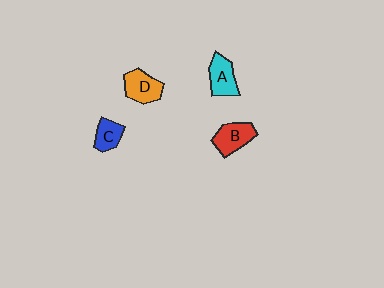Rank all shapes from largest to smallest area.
From largest to smallest: D (orange), B (red), A (cyan), C (blue).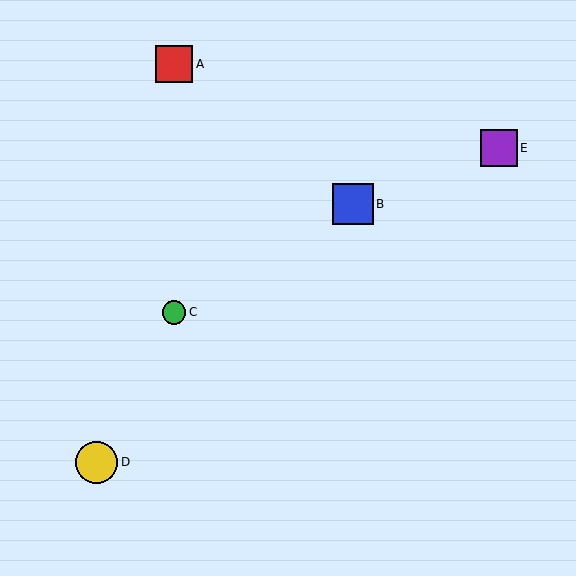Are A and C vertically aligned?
Yes, both are at x≈174.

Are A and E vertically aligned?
No, A is at x≈174 and E is at x≈499.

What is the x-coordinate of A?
Object A is at x≈174.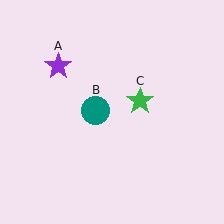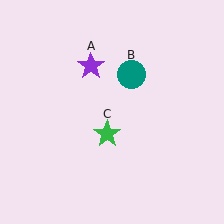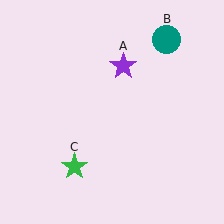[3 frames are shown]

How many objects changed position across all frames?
3 objects changed position: purple star (object A), teal circle (object B), green star (object C).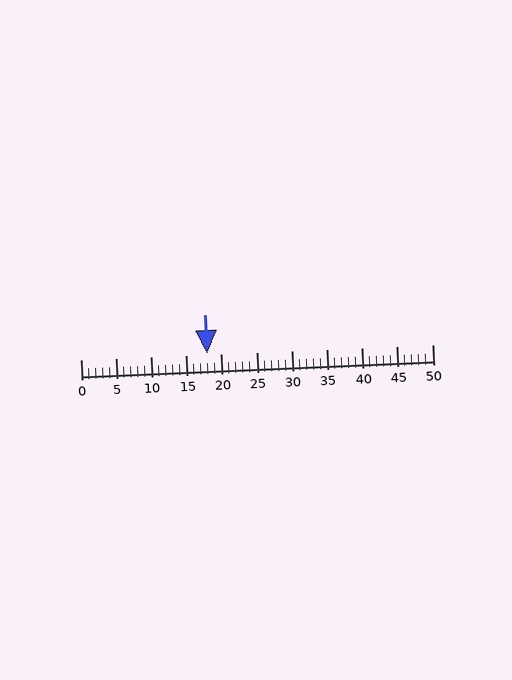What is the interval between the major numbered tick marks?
The major tick marks are spaced 5 units apart.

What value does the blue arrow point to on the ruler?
The blue arrow points to approximately 18.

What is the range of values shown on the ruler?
The ruler shows values from 0 to 50.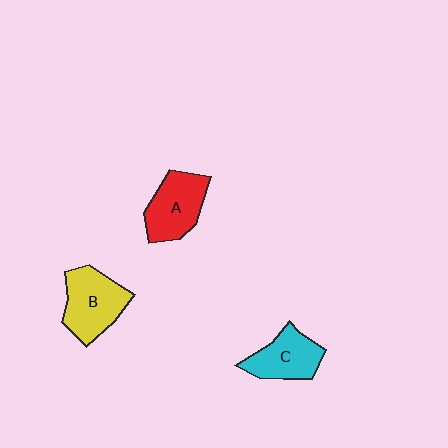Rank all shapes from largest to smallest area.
From largest to smallest: B (yellow), A (red), C (cyan).